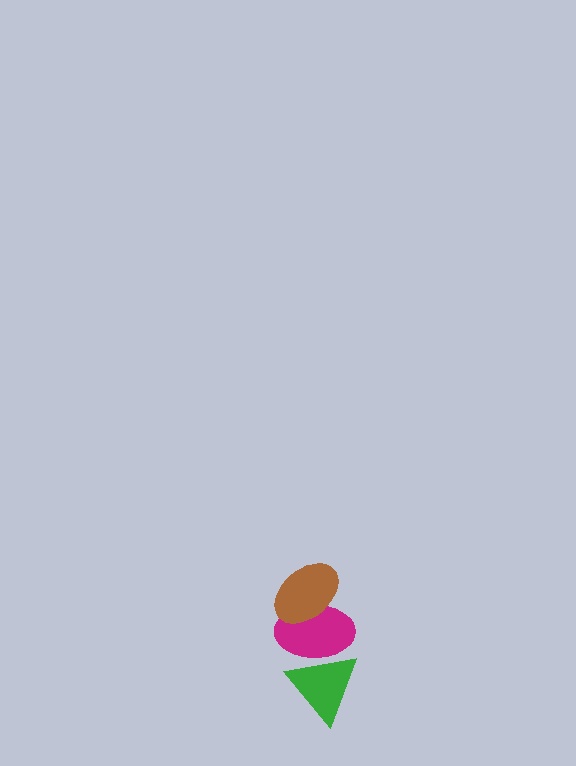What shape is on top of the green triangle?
The magenta ellipse is on top of the green triangle.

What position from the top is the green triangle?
The green triangle is 3rd from the top.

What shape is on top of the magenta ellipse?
The brown ellipse is on top of the magenta ellipse.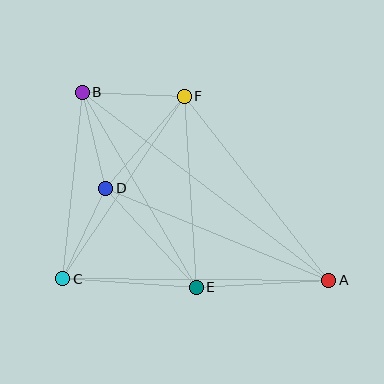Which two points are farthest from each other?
Points A and B are farthest from each other.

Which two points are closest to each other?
Points B and D are closest to each other.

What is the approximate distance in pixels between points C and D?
The distance between C and D is approximately 100 pixels.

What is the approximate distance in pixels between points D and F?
The distance between D and F is approximately 121 pixels.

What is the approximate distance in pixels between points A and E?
The distance between A and E is approximately 132 pixels.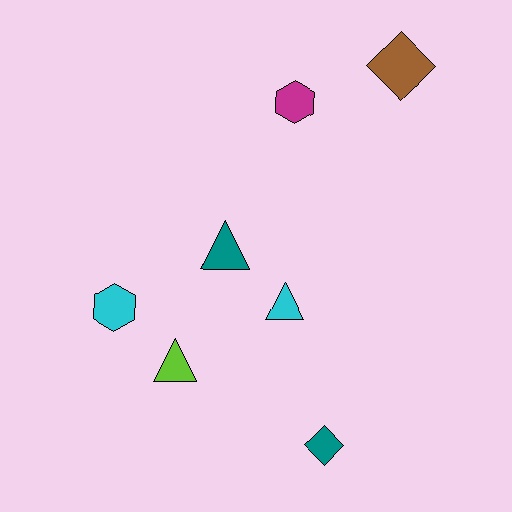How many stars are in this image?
There are no stars.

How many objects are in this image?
There are 7 objects.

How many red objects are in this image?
There are no red objects.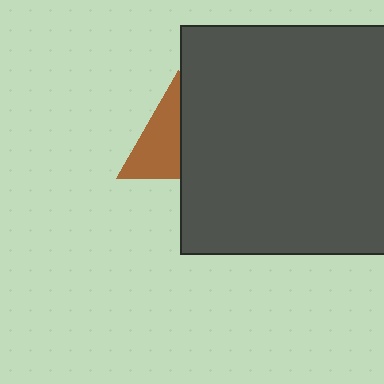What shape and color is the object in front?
The object in front is a dark gray square.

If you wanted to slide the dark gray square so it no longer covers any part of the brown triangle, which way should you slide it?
Slide it right — that is the most direct way to separate the two shapes.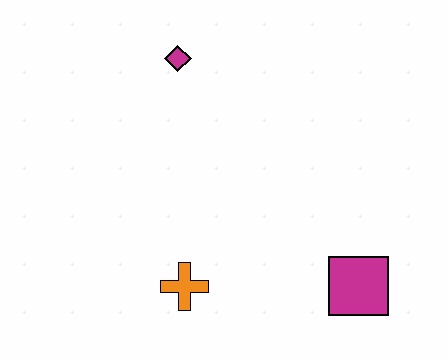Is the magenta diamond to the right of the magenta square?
No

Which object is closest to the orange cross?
The magenta square is closest to the orange cross.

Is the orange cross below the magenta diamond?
Yes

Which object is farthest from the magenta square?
The magenta diamond is farthest from the magenta square.